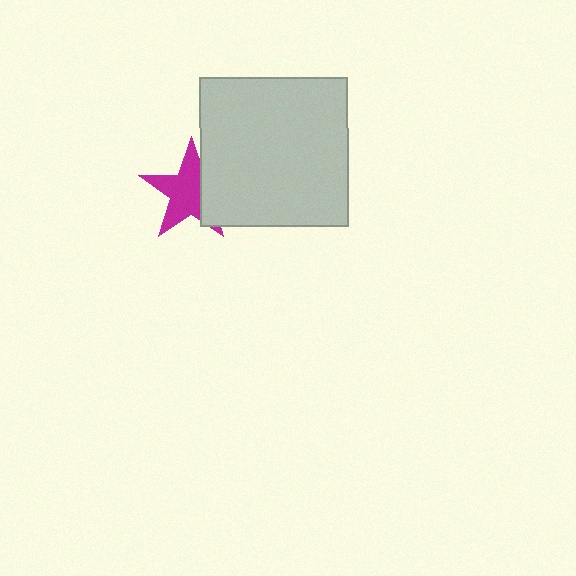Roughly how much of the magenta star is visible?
Most of it is visible (roughly 67%).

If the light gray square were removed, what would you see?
You would see the complete magenta star.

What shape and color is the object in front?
The object in front is a light gray square.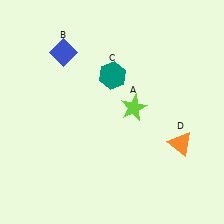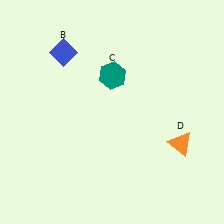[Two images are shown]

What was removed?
The lime star (A) was removed in Image 2.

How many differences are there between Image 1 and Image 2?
There is 1 difference between the two images.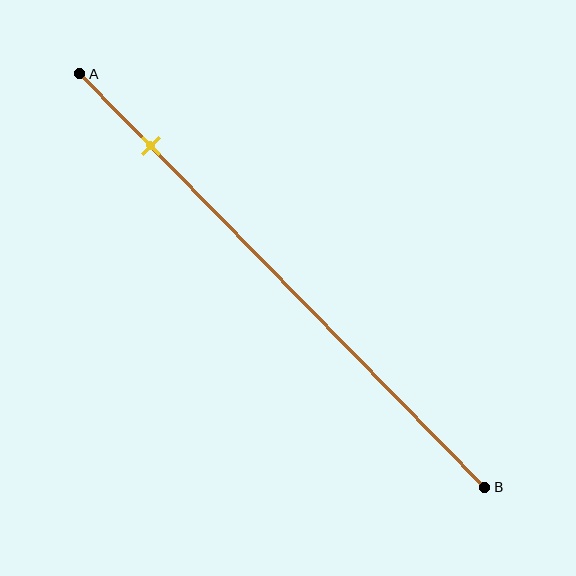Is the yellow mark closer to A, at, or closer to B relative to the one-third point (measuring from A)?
The yellow mark is closer to point A than the one-third point of segment AB.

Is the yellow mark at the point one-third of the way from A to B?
No, the mark is at about 15% from A, not at the 33% one-third point.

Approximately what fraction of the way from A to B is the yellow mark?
The yellow mark is approximately 15% of the way from A to B.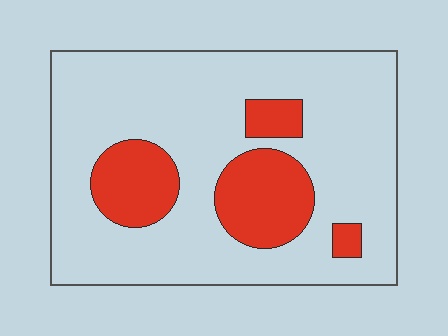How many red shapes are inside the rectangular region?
4.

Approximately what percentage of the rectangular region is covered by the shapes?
Approximately 20%.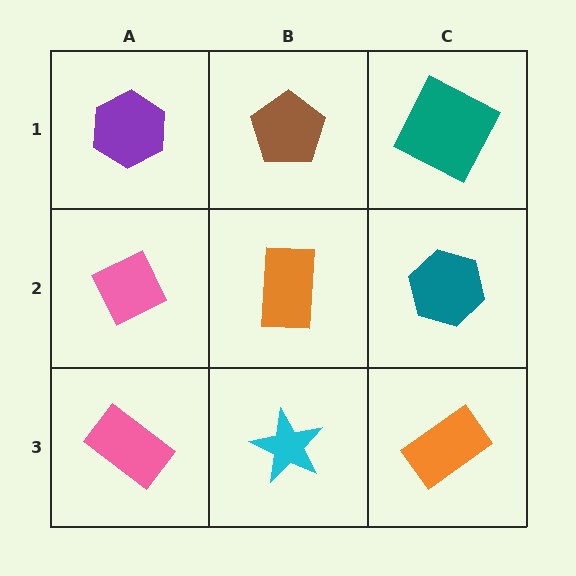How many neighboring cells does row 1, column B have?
3.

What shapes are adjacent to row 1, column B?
An orange rectangle (row 2, column B), a purple hexagon (row 1, column A), a teal square (row 1, column C).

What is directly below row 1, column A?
A pink diamond.